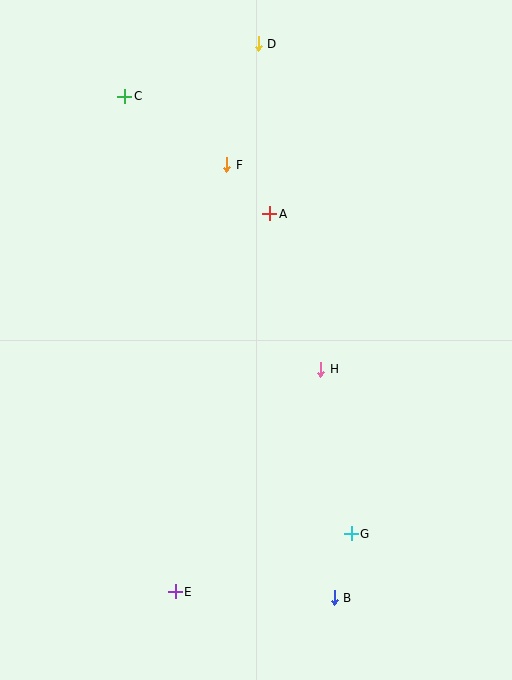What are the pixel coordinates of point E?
Point E is at (175, 592).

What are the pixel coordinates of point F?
Point F is at (227, 165).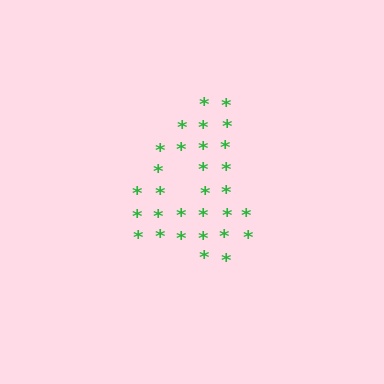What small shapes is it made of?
It is made of small asterisks.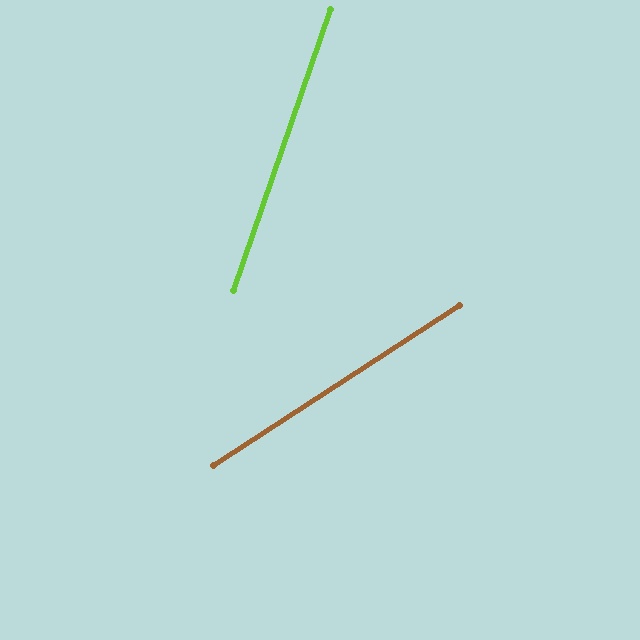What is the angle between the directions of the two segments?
Approximately 38 degrees.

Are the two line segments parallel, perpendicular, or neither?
Neither parallel nor perpendicular — they differ by about 38°.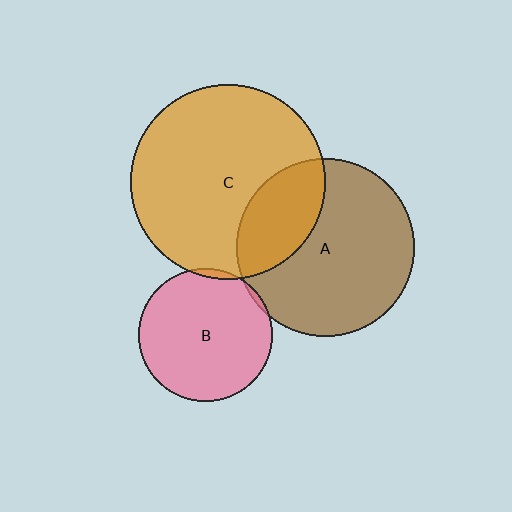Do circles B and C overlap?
Yes.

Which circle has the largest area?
Circle C (orange).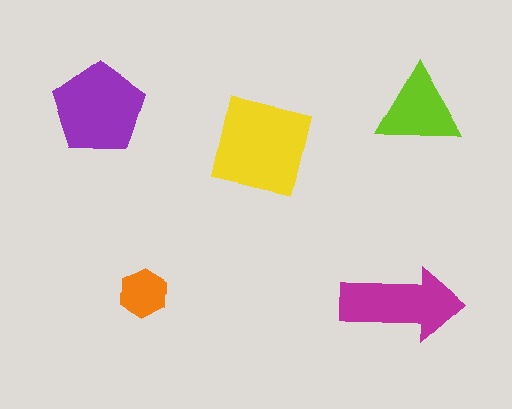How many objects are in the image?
There are 5 objects in the image.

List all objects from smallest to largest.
The orange hexagon, the lime triangle, the magenta arrow, the purple pentagon, the yellow square.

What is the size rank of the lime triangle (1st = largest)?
4th.